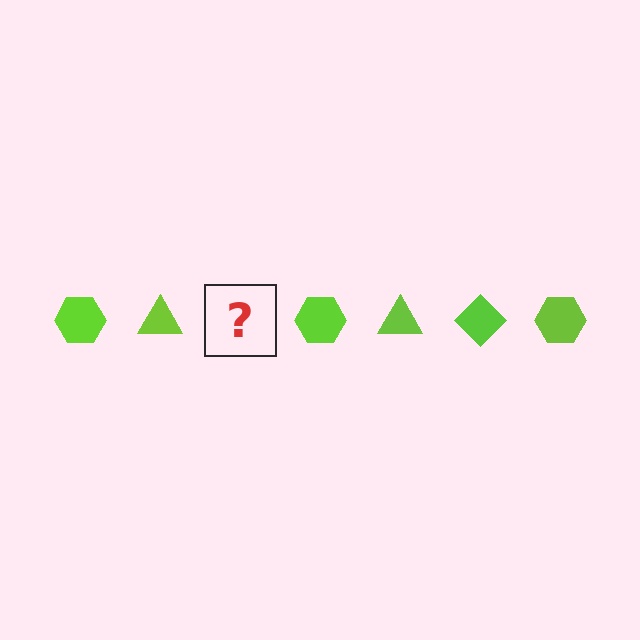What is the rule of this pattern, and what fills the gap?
The rule is that the pattern cycles through hexagon, triangle, diamond shapes in lime. The gap should be filled with a lime diamond.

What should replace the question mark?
The question mark should be replaced with a lime diamond.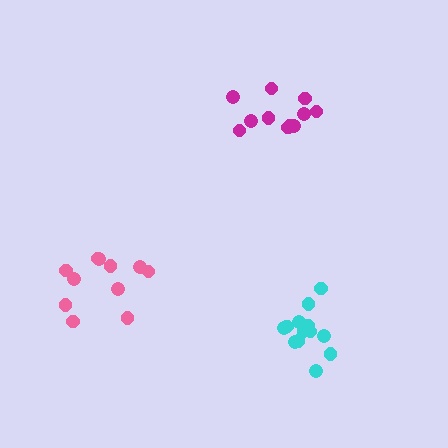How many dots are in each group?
Group 1: 12 dots, Group 2: 11 dots, Group 3: 13 dots (36 total).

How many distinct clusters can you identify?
There are 3 distinct clusters.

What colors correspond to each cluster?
The clusters are colored: magenta, pink, cyan.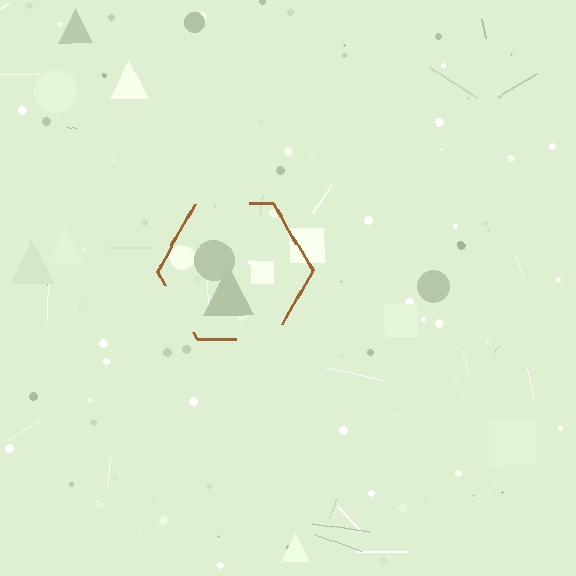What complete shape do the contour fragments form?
The contour fragments form a hexagon.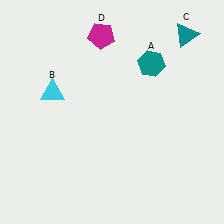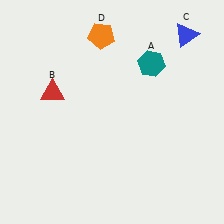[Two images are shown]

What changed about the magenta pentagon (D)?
In Image 1, D is magenta. In Image 2, it changed to orange.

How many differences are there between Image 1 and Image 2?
There are 3 differences between the two images.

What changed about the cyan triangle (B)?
In Image 1, B is cyan. In Image 2, it changed to red.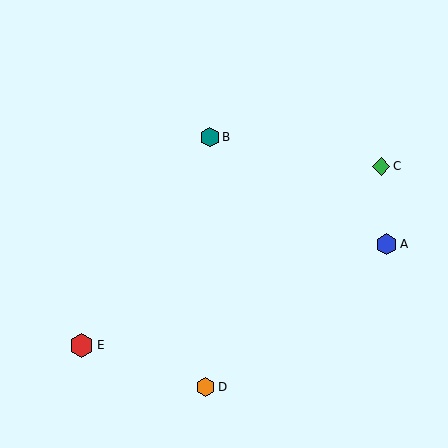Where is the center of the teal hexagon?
The center of the teal hexagon is at (210, 137).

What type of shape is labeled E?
Shape E is a red hexagon.